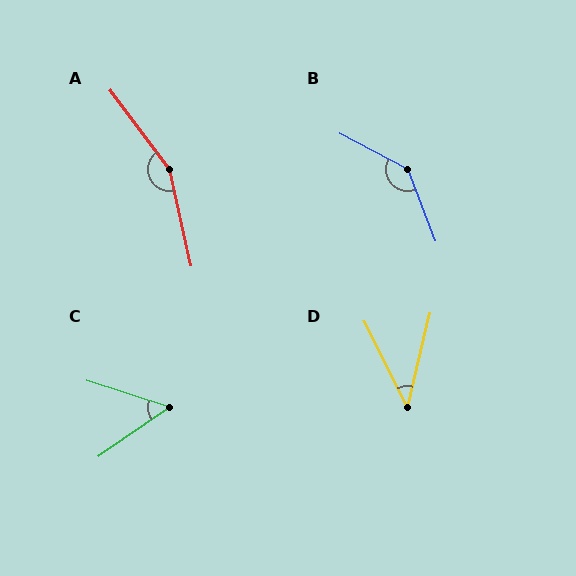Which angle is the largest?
A, at approximately 156 degrees.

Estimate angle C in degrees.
Approximately 52 degrees.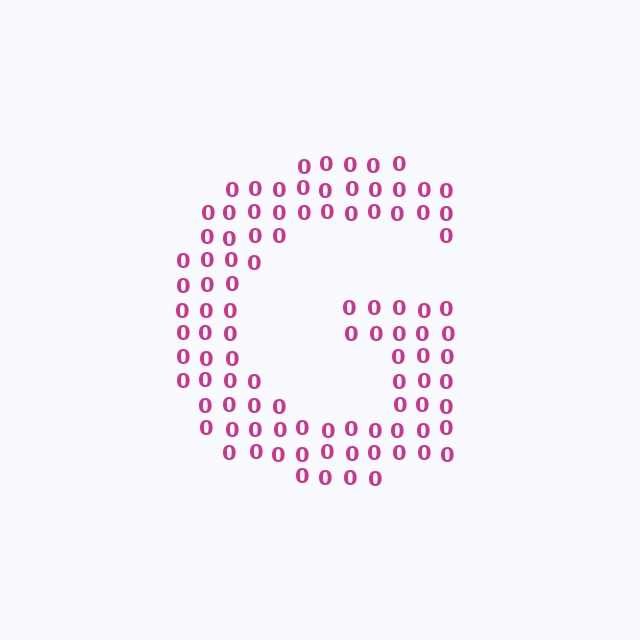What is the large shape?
The large shape is the letter G.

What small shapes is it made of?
It is made of small digit 0's.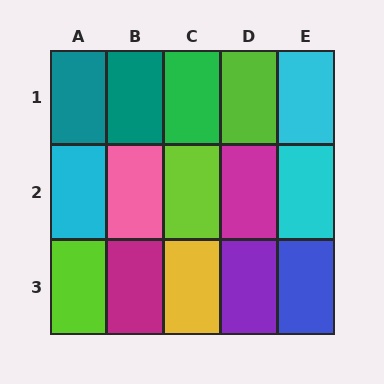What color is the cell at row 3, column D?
Purple.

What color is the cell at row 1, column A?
Teal.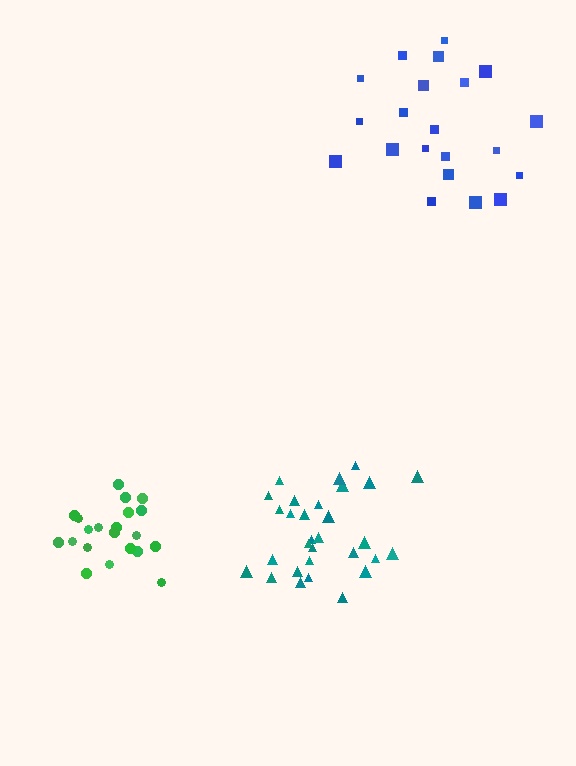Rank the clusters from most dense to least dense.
green, teal, blue.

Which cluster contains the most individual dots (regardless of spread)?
Teal (31).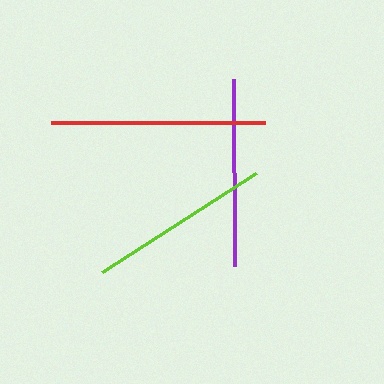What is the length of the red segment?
The red segment is approximately 214 pixels long.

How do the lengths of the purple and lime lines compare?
The purple and lime lines are approximately the same length.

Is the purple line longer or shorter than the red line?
The red line is longer than the purple line.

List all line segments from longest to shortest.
From longest to shortest: red, purple, lime.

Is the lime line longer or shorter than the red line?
The red line is longer than the lime line.